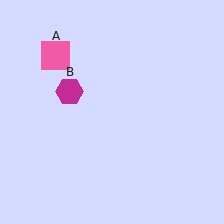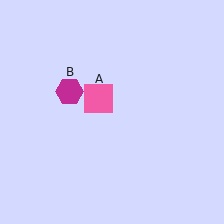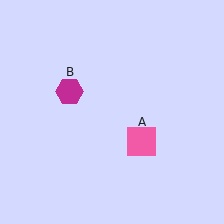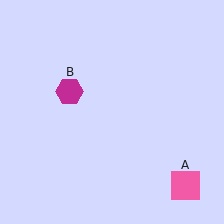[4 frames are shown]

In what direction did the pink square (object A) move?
The pink square (object A) moved down and to the right.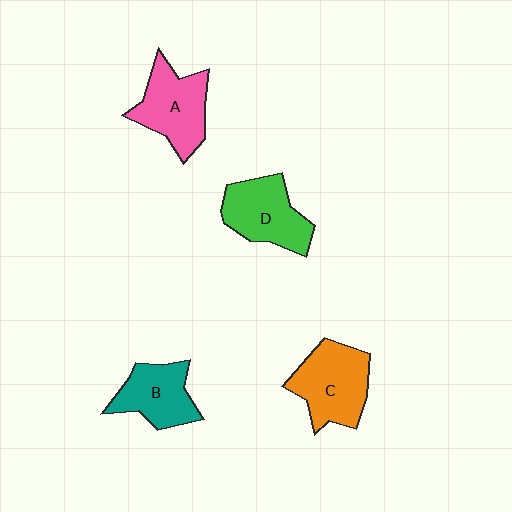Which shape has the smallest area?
Shape B (teal).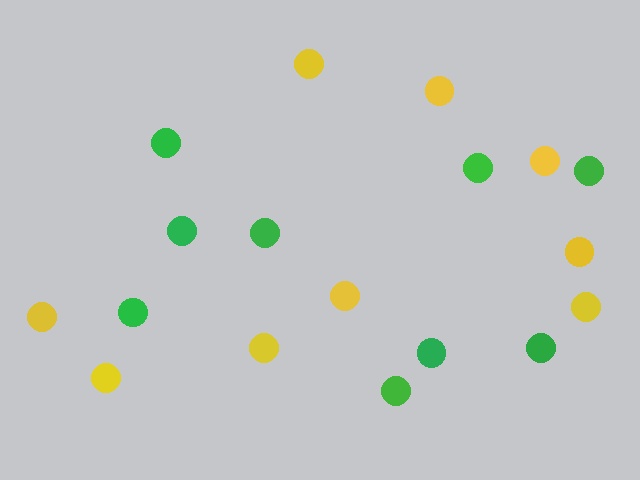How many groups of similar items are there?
There are 2 groups: one group of yellow circles (9) and one group of green circles (9).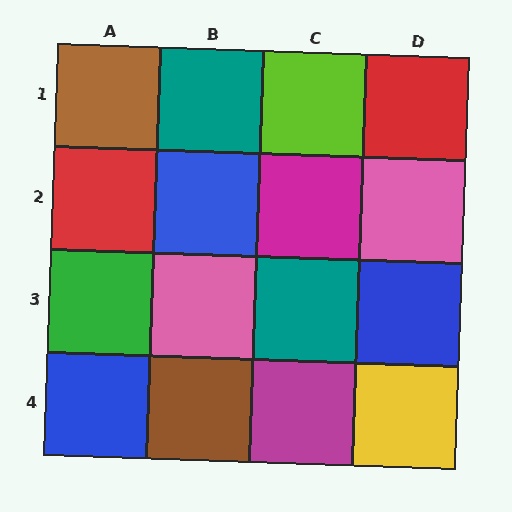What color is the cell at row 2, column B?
Blue.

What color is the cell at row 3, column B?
Pink.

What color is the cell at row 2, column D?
Pink.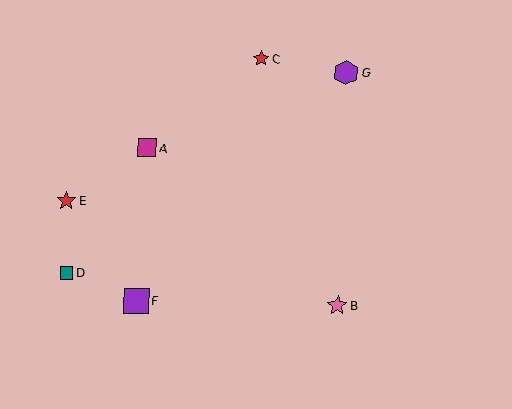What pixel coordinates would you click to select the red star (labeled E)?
Click at (66, 201) to select the red star E.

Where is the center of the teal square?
The center of the teal square is at (67, 273).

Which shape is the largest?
The purple hexagon (labeled G) is the largest.